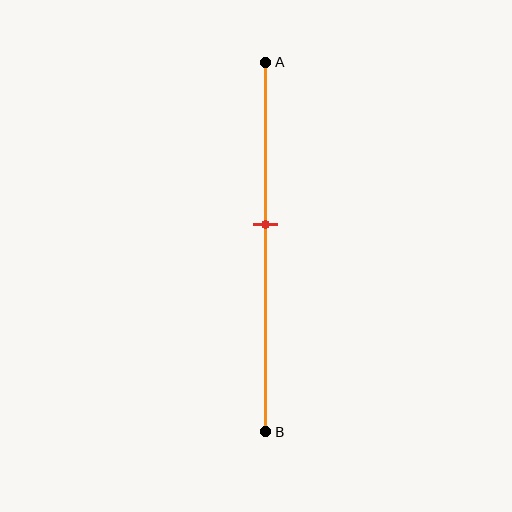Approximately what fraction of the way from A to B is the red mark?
The red mark is approximately 45% of the way from A to B.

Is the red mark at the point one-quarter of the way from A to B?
No, the mark is at about 45% from A, not at the 25% one-quarter point.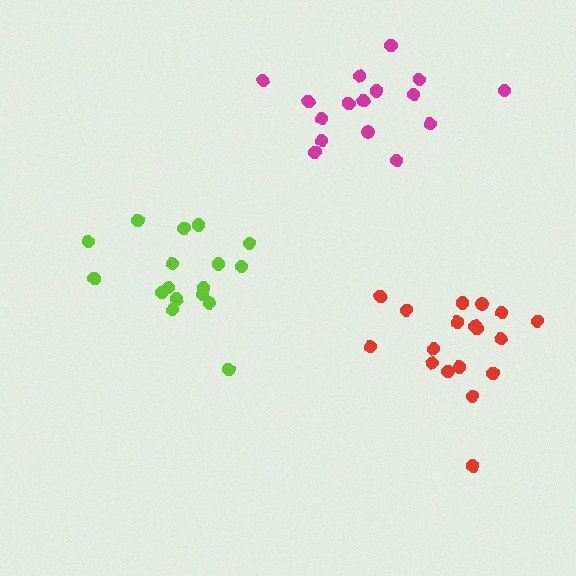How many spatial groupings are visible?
There are 3 spatial groupings.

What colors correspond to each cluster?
The clusters are colored: red, lime, magenta.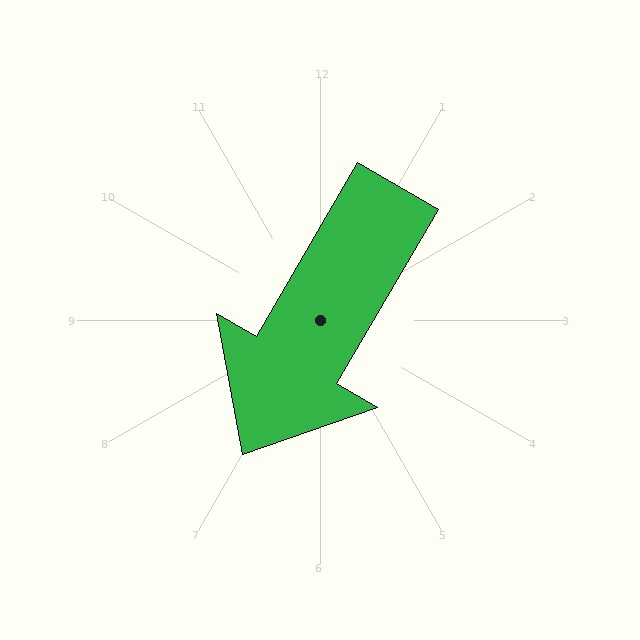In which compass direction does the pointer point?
Southwest.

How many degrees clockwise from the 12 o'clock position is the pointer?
Approximately 210 degrees.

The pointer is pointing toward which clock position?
Roughly 7 o'clock.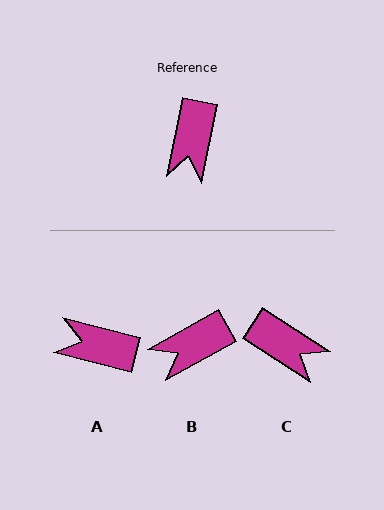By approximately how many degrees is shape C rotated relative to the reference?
Approximately 68 degrees counter-clockwise.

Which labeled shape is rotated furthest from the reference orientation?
A, about 93 degrees away.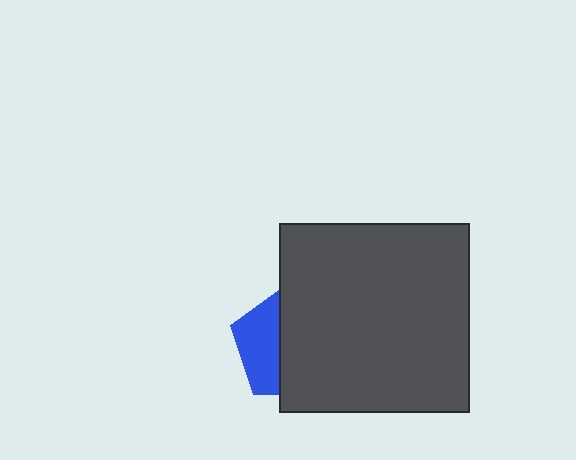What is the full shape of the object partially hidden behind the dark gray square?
The partially hidden object is a blue pentagon.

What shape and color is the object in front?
The object in front is a dark gray square.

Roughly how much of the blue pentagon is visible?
A small part of it is visible (roughly 38%).